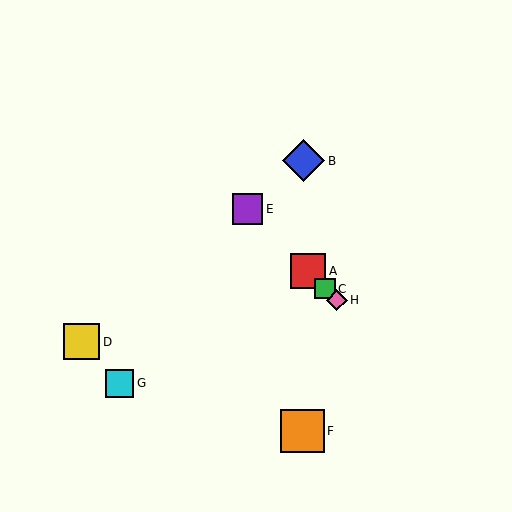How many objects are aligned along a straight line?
4 objects (A, C, E, H) are aligned along a straight line.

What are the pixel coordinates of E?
Object E is at (248, 209).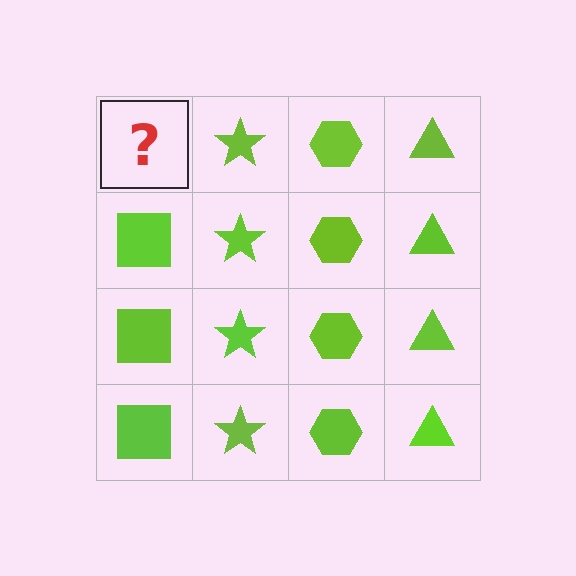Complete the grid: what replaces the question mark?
The question mark should be replaced with a lime square.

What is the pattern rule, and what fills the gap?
The rule is that each column has a consistent shape. The gap should be filled with a lime square.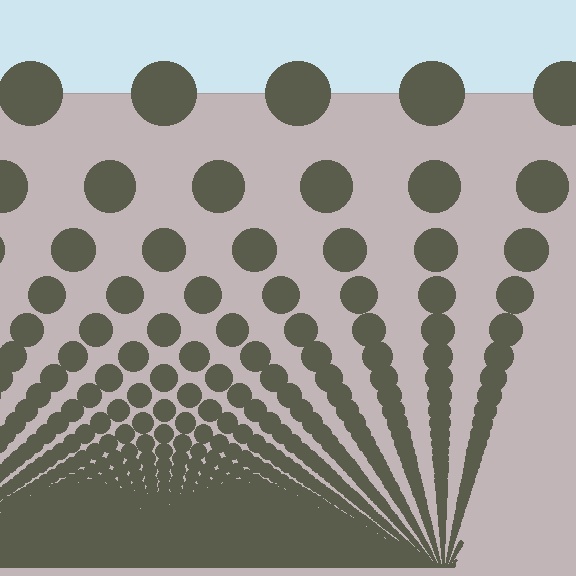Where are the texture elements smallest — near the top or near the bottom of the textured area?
Near the bottom.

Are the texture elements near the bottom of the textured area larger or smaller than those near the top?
Smaller. The gradient is inverted — elements near the bottom are smaller and denser.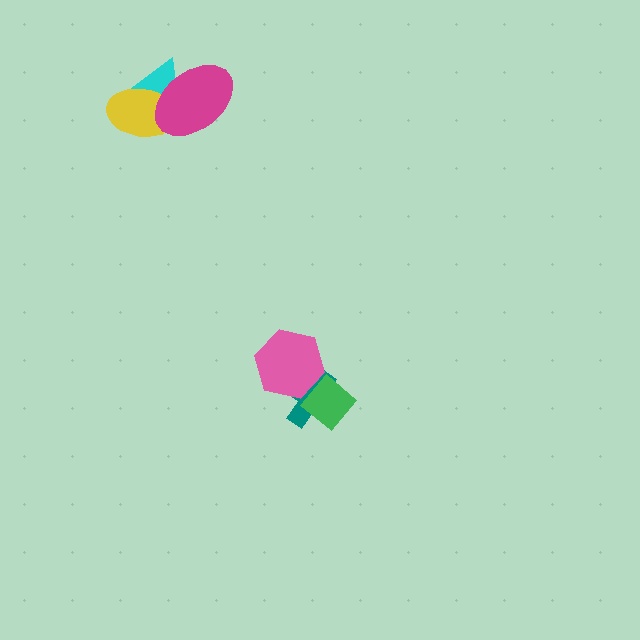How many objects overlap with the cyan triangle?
2 objects overlap with the cyan triangle.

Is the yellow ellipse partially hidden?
Yes, it is partially covered by another shape.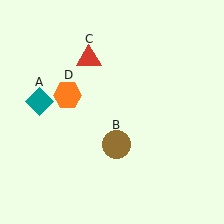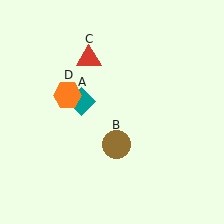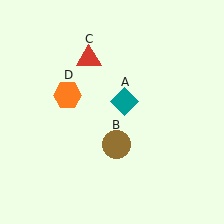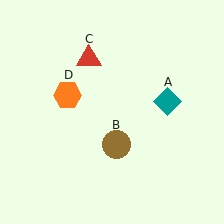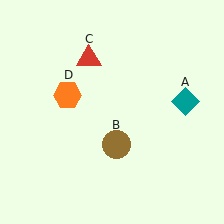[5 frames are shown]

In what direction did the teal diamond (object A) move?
The teal diamond (object A) moved right.